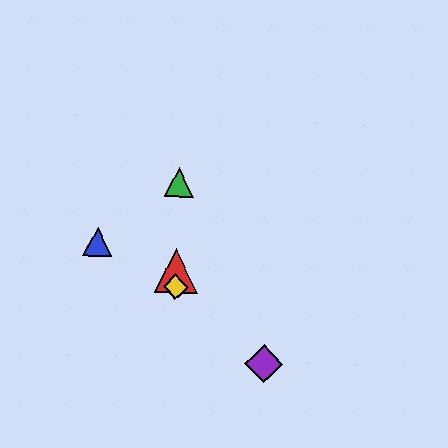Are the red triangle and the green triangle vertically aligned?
Yes, both are at x≈176.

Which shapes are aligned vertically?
The red triangle, the green triangle, the yellow diamond are aligned vertically.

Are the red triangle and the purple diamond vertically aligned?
No, the red triangle is at x≈176 and the purple diamond is at x≈264.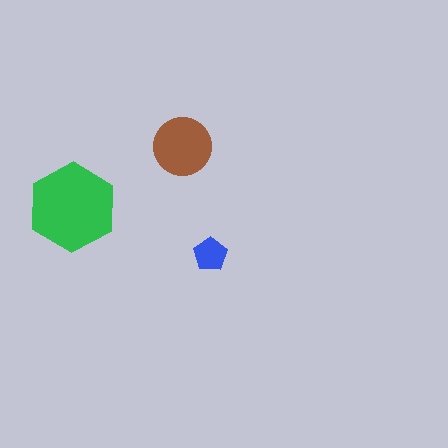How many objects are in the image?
There are 3 objects in the image.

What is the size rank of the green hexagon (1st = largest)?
1st.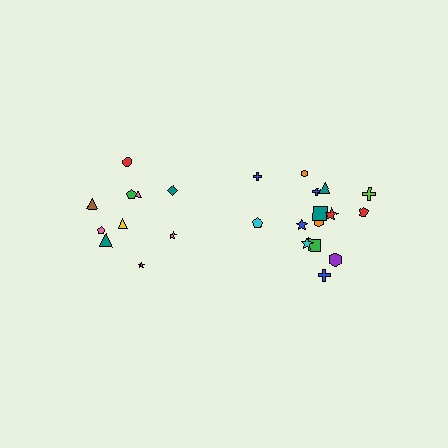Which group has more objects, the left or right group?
The right group.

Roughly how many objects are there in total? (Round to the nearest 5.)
Roughly 25 objects in total.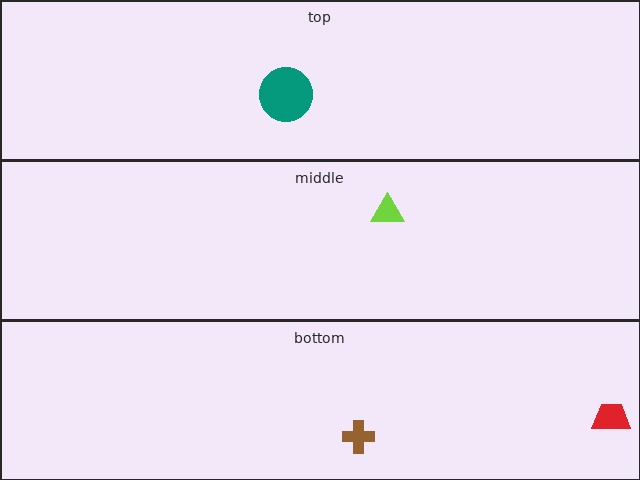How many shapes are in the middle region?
1.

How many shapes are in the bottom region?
2.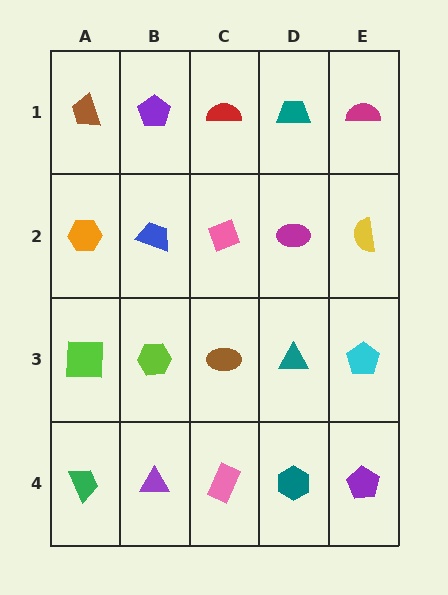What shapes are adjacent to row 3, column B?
A blue trapezoid (row 2, column B), a purple triangle (row 4, column B), a lime square (row 3, column A), a brown ellipse (row 3, column C).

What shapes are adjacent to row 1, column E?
A yellow semicircle (row 2, column E), a teal trapezoid (row 1, column D).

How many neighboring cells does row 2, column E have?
3.